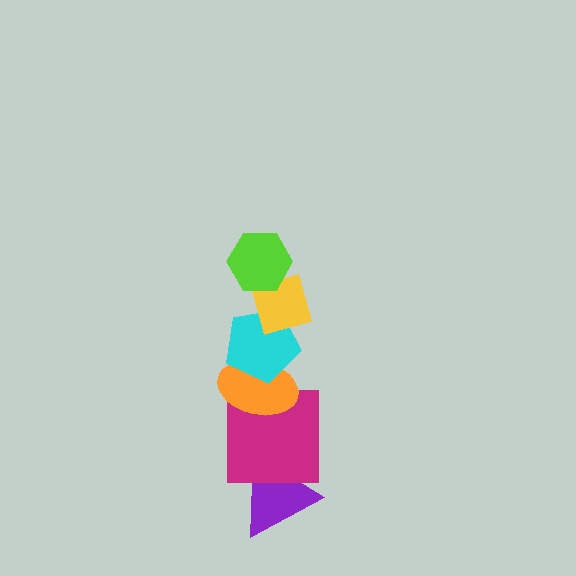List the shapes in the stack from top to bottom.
From top to bottom: the lime hexagon, the yellow diamond, the cyan pentagon, the orange ellipse, the magenta square, the purple triangle.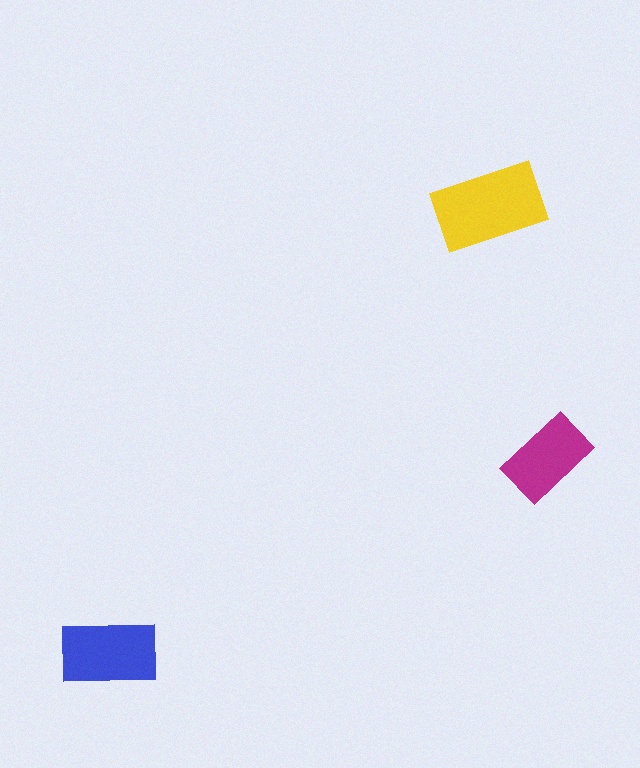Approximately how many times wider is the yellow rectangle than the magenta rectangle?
About 1.5 times wider.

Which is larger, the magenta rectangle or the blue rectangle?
The blue one.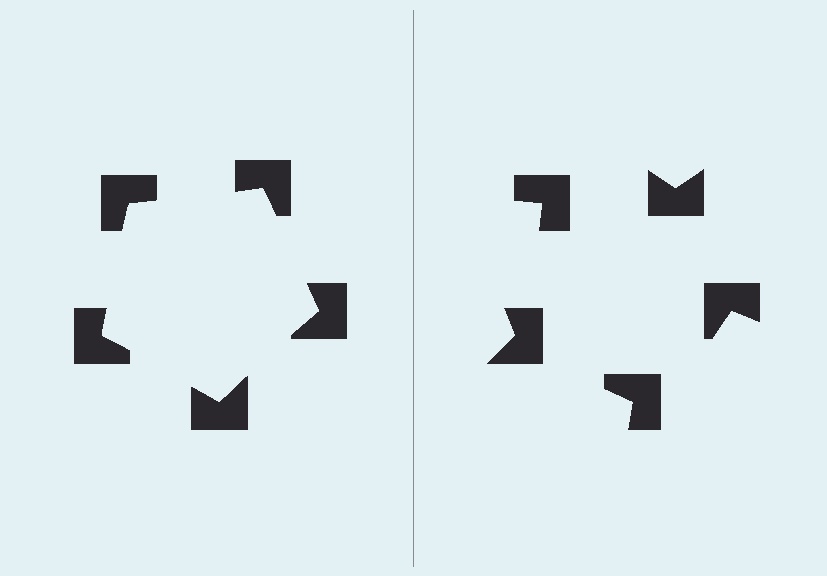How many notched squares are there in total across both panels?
10 — 5 on each side.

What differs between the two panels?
The notched squares are positioned identically on both sides; only the wedge orientations differ. On the left they align to a pentagon; on the right they are misaligned.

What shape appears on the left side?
An illusory pentagon.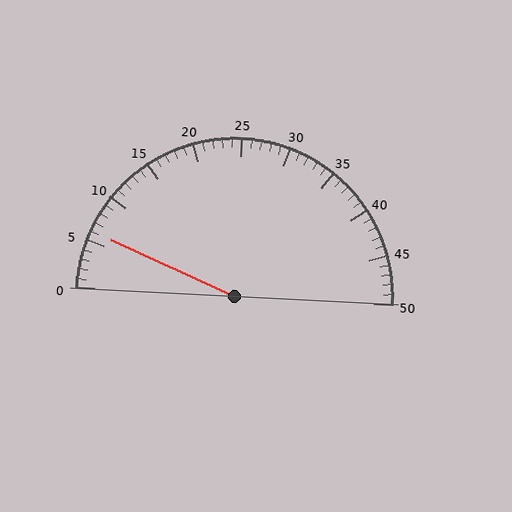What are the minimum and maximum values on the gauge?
The gauge ranges from 0 to 50.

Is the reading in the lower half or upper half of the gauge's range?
The reading is in the lower half of the range (0 to 50).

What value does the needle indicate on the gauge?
The needle indicates approximately 6.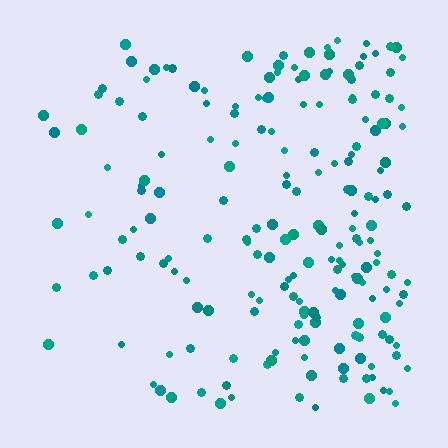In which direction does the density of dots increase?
From left to right, with the right side densest.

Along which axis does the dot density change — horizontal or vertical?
Horizontal.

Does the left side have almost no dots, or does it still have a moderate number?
Still a moderate number, just noticeably fewer than the right.